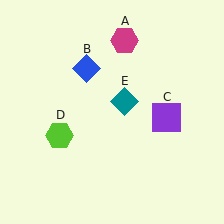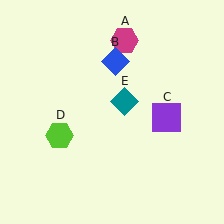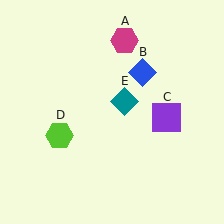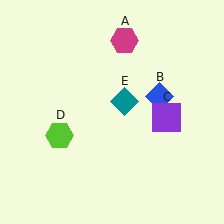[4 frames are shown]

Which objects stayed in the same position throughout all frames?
Magenta hexagon (object A) and purple square (object C) and lime hexagon (object D) and teal diamond (object E) remained stationary.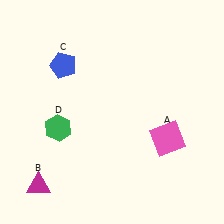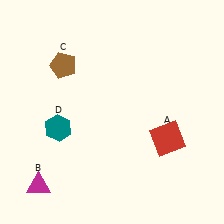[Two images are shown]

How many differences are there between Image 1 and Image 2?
There are 3 differences between the two images.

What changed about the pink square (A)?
In Image 1, A is pink. In Image 2, it changed to red.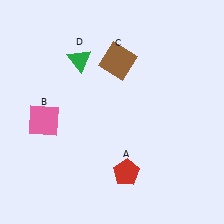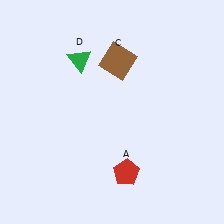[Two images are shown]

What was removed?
The pink square (B) was removed in Image 2.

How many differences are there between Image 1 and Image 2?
There is 1 difference between the two images.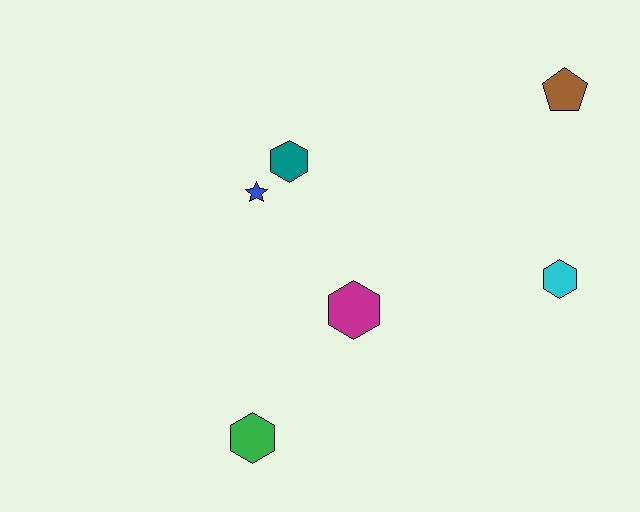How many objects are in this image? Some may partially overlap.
There are 6 objects.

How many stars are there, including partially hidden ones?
There is 1 star.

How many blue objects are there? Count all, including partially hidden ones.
There is 1 blue object.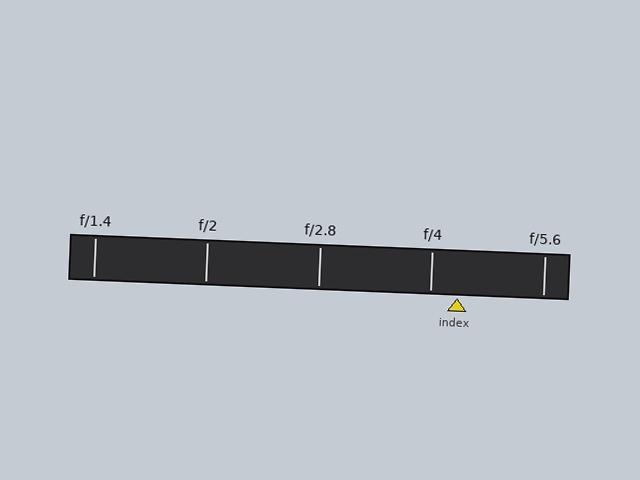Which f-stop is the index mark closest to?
The index mark is closest to f/4.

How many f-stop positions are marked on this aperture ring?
There are 5 f-stop positions marked.